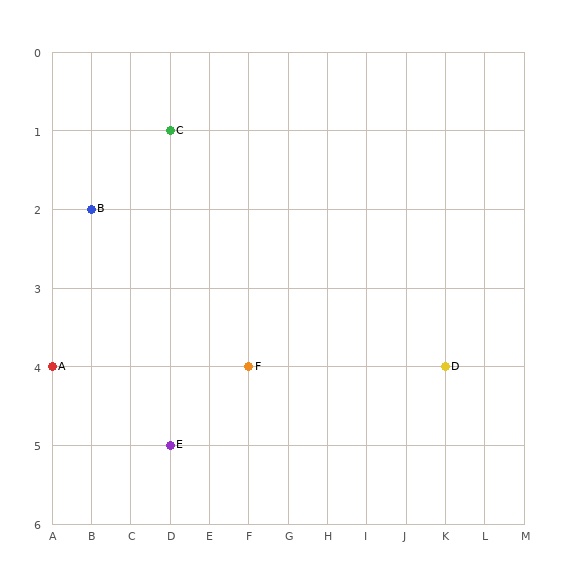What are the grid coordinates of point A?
Point A is at grid coordinates (A, 4).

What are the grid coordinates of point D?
Point D is at grid coordinates (K, 4).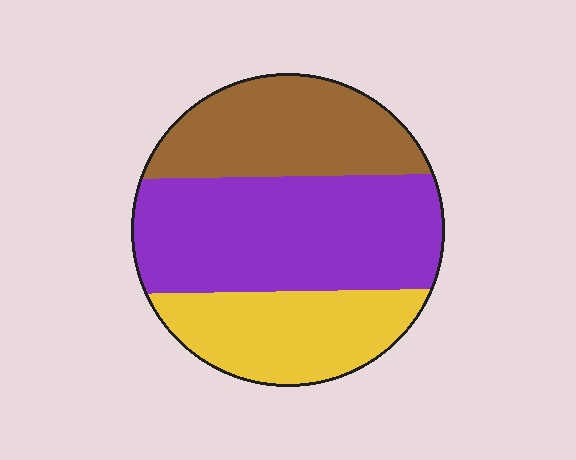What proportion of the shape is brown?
Brown covers 29% of the shape.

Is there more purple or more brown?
Purple.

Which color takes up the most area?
Purple, at roughly 45%.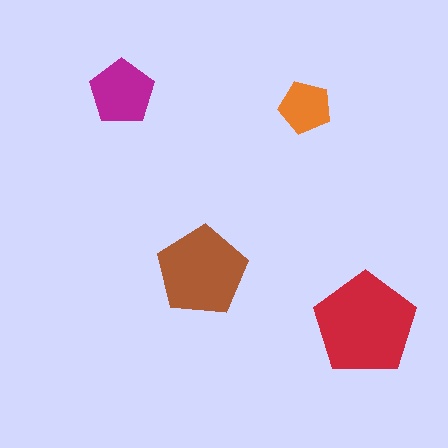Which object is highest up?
The magenta pentagon is topmost.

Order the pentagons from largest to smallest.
the red one, the brown one, the magenta one, the orange one.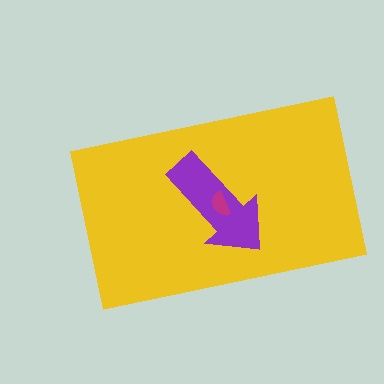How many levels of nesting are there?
3.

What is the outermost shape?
The yellow rectangle.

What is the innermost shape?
The magenta semicircle.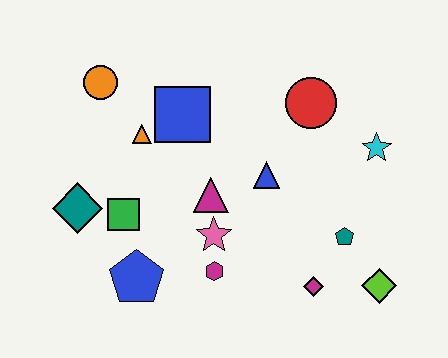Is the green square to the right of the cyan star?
No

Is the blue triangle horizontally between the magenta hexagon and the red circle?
Yes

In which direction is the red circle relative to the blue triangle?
The red circle is above the blue triangle.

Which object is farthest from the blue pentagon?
The cyan star is farthest from the blue pentagon.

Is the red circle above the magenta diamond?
Yes